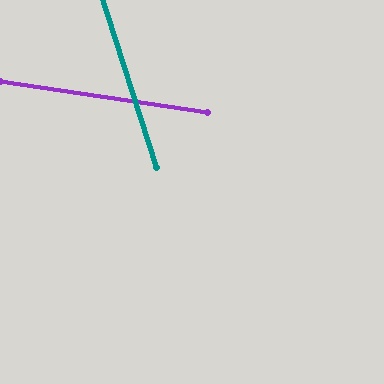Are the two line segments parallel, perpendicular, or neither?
Neither parallel nor perpendicular — they differ by about 64°.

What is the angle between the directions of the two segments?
Approximately 64 degrees.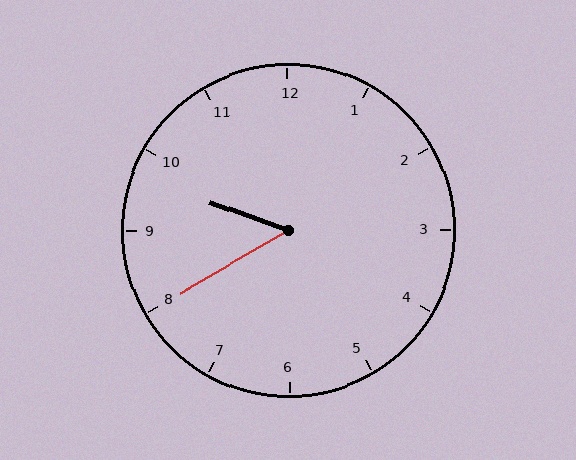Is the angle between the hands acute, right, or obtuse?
It is acute.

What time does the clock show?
9:40.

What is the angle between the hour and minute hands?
Approximately 50 degrees.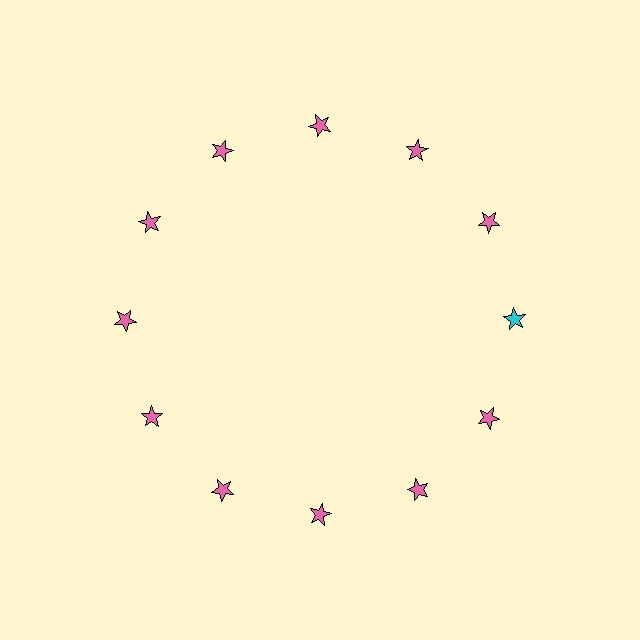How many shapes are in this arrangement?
There are 12 shapes arranged in a ring pattern.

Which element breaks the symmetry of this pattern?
The cyan star at roughly the 3 o'clock position breaks the symmetry. All other shapes are pink stars.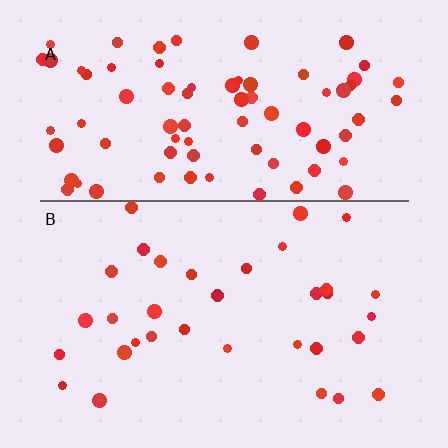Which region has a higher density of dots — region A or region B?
A (the top).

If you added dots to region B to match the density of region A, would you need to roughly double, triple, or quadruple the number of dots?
Approximately double.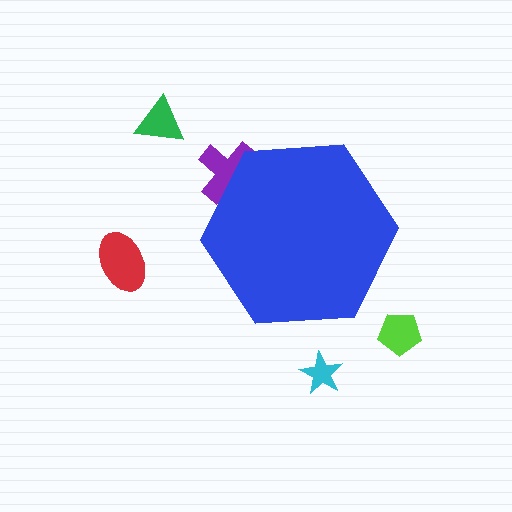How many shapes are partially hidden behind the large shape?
1 shape is partially hidden.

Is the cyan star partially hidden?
No, the cyan star is fully visible.